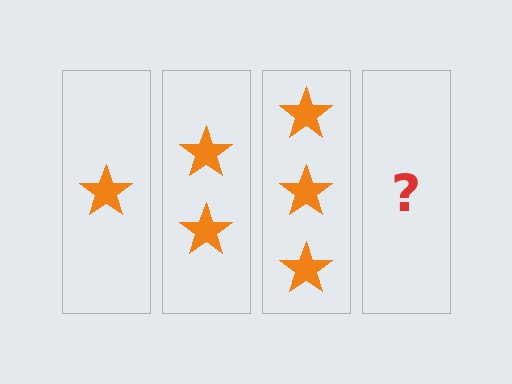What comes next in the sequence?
The next element should be 4 stars.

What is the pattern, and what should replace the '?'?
The pattern is that each step adds one more star. The '?' should be 4 stars.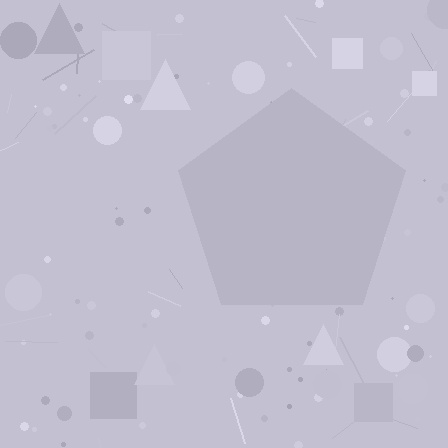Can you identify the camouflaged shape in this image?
The camouflaged shape is a pentagon.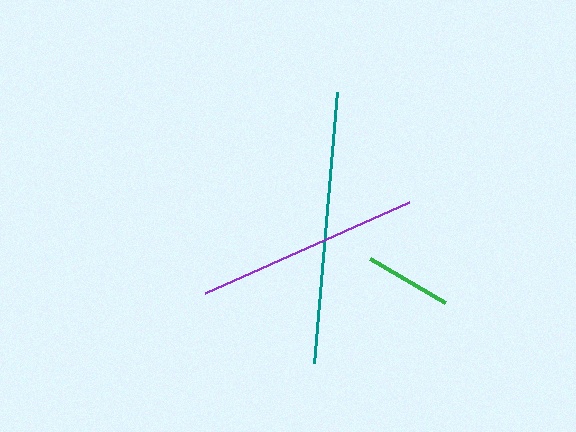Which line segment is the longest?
The teal line is the longest at approximately 272 pixels.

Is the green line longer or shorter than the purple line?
The purple line is longer than the green line.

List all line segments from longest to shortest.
From longest to shortest: teal, purple, green.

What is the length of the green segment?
The green segment is approximately 87 pixels long.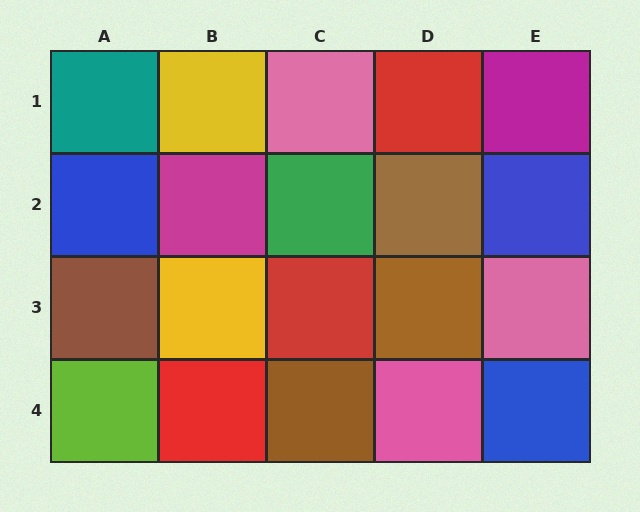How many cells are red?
3 cells are red.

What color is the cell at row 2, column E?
Blue.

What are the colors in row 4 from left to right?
Lime, red, brown, pink, blue.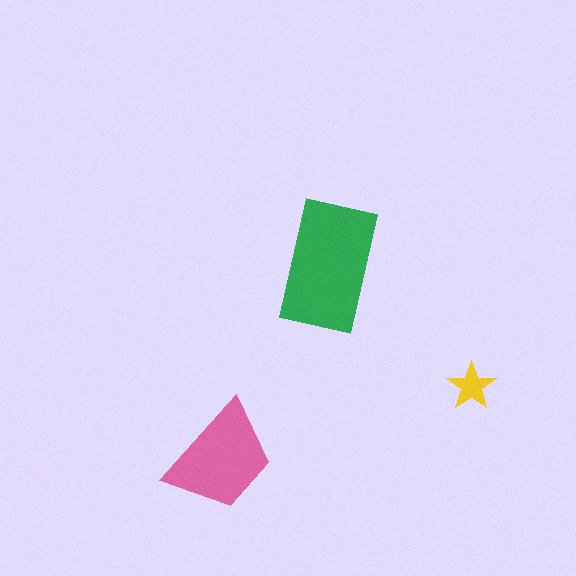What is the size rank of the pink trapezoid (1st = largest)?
2nd.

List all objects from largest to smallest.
The green rectangle, the pink trapezoid, the yellow star.